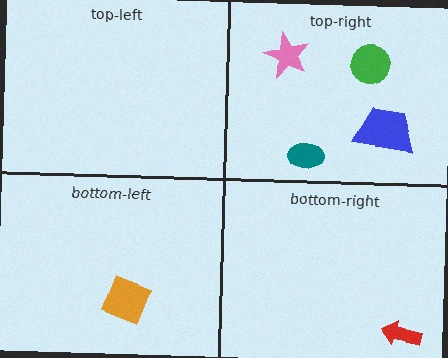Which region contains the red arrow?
The bottom-right region.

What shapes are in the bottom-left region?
The orange square.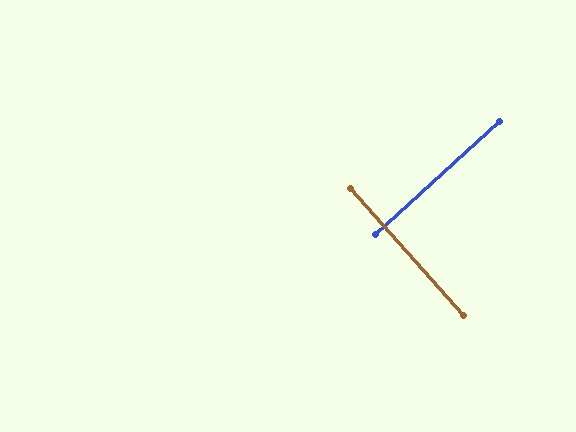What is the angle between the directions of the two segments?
Approximately 89 degrees.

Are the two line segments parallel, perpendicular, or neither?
Perpendicular — they meet at approximately 89°.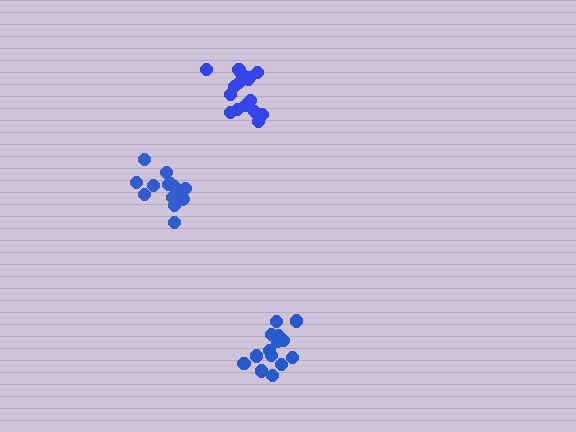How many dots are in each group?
Group 1: 14 dots, Group 2: 16 dots, Group 3: 14 dots (44 total).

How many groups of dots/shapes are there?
There are 3 groups.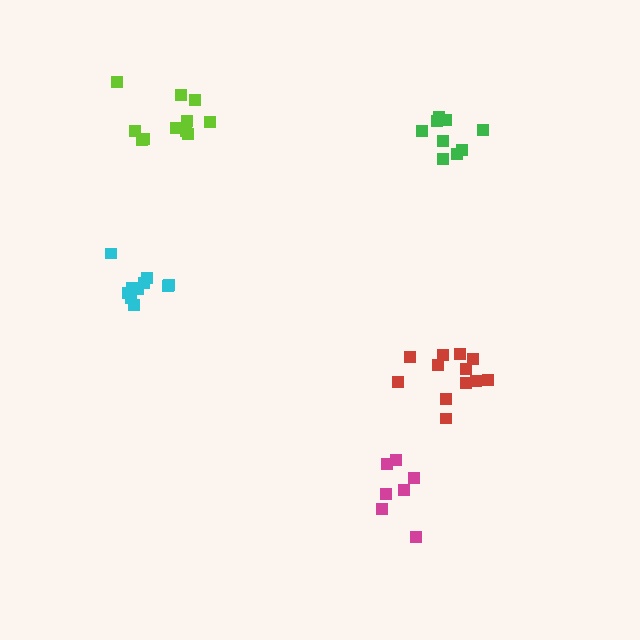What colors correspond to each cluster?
The clusters are colored: green, red, cyan, magenta, lime.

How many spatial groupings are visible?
There are 5 spatial groupings.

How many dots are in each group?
Group 1: 9 dots, Group 2: 12 dots, Group 3: 10 dots, Group 4: 7 dots, Group 5: 11 dots (49 total).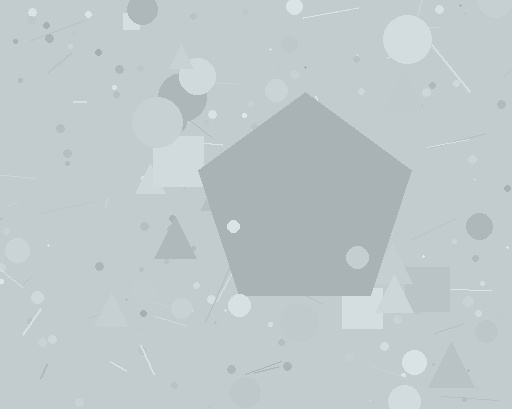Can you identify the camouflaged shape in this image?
The camouflaged shape is a pentagon.